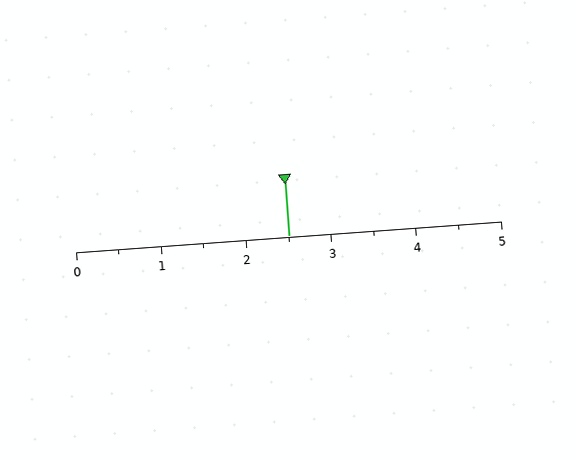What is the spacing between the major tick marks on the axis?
The major ticks are spaced 1 apart.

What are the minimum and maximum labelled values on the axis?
The axis runs from 0 to 5.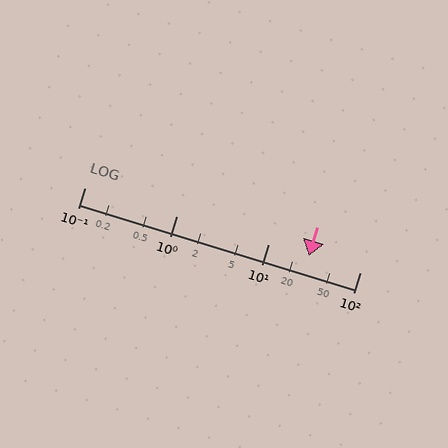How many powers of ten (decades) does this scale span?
The scale spans 3 decades, from 0.1 to 100.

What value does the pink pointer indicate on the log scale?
The pointer indicates approximately 28.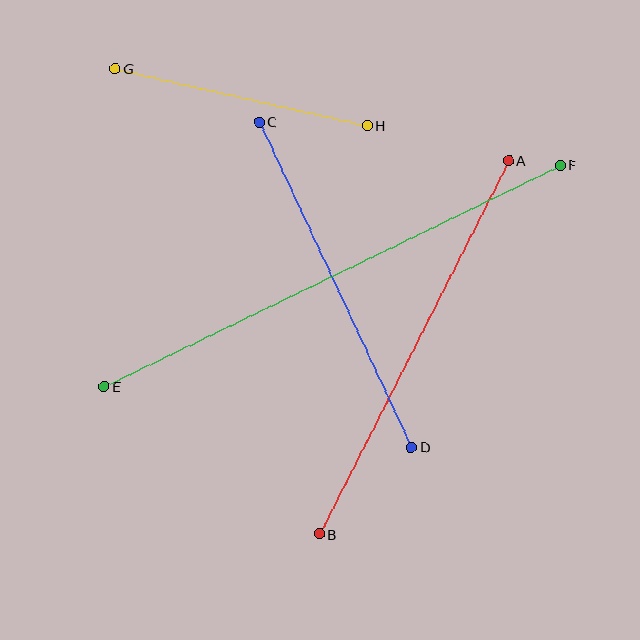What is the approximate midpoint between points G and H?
The midpoint is at approximately (241, 97) pixels.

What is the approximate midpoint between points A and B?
The midpoint is at approximately (414, 347) pixels.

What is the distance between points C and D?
The distance is approximately 359 pixels.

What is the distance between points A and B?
The distance is approximately 419 pixels.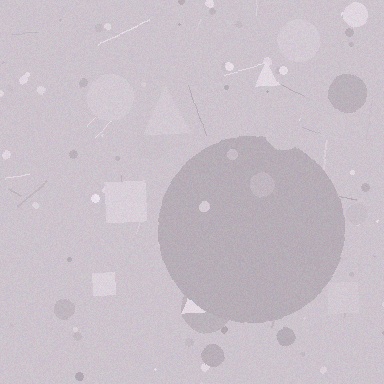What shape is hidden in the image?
A circle is hidden in the image.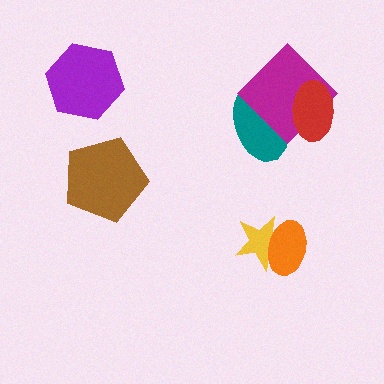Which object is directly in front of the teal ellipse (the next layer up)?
The magenta diamond is directly in front of the teal ellipse.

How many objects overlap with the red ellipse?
2 objects overlap with the red ellipse.